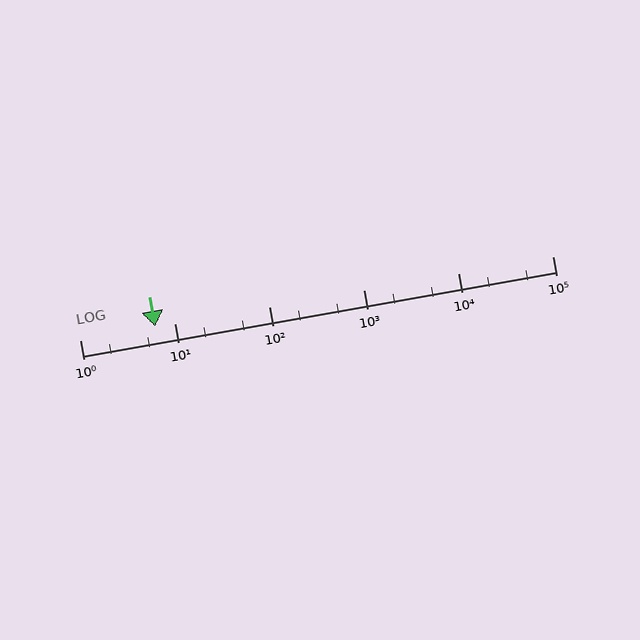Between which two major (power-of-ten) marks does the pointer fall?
The pointer is between 1 and 10.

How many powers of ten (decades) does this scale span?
The scale spans 5 decades, from 1 to 100000.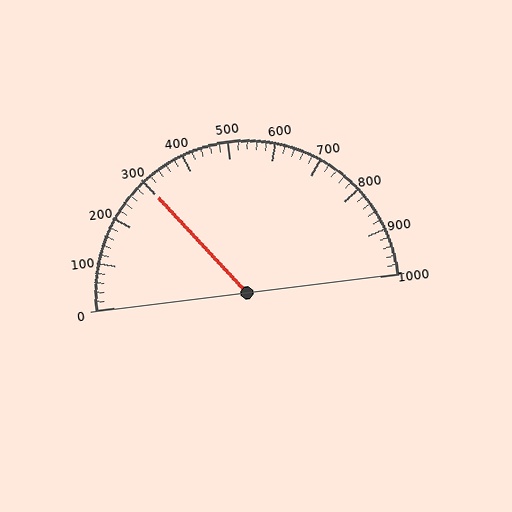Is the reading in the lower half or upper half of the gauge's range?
The reading is in the lower half of the range (0 to 1000).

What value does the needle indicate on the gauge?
The needle indicates approximately 300.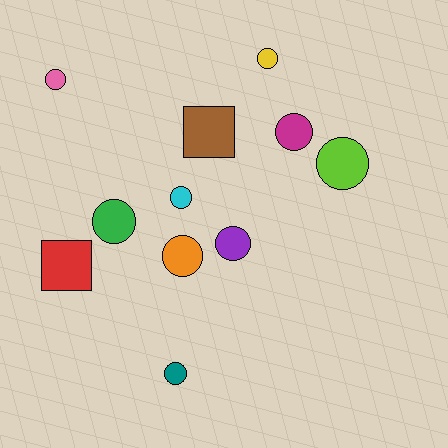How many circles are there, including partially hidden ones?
There are 9 circles.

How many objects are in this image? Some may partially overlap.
There are 11 objects.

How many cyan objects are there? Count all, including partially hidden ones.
There is 1 cyan object.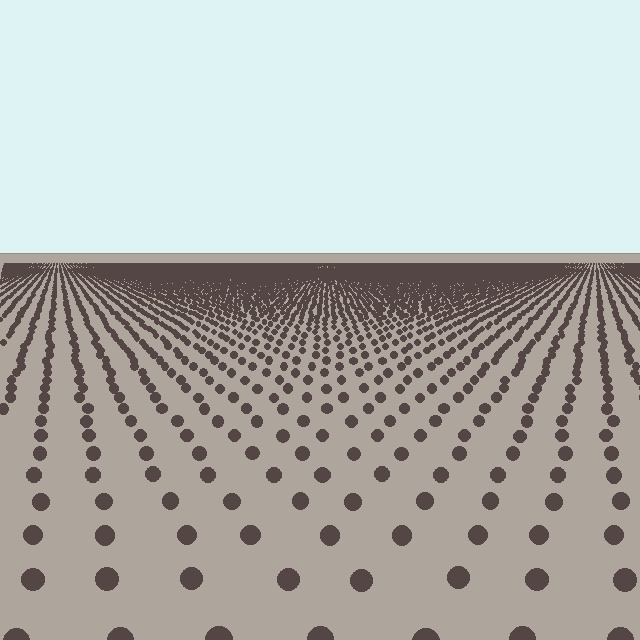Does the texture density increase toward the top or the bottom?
Density increases toward the top.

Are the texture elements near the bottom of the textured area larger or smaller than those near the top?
Larger. Near the bottom, elements are closer to the viewer and appear at a bigger on-screen size.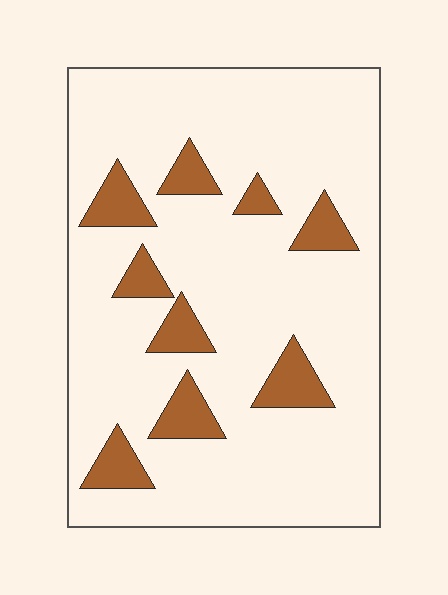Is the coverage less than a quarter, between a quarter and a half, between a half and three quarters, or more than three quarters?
Less than a quarter.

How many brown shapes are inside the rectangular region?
9.